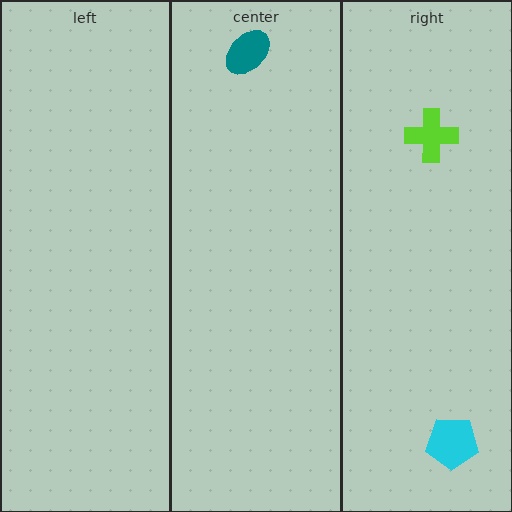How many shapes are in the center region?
1.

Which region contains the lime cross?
The right region.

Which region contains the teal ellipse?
The center region.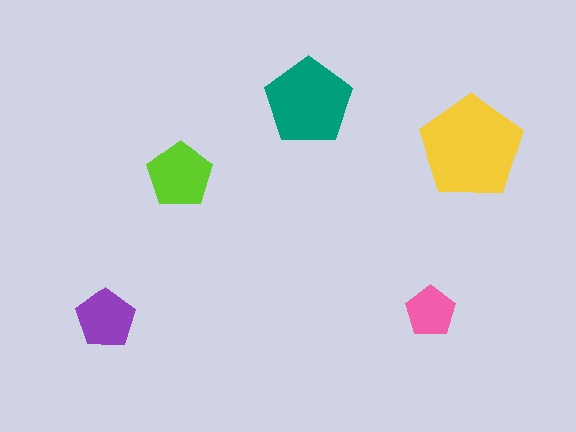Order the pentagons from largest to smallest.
the yellow one, the teal one, the lime one, the purple one, the pink one.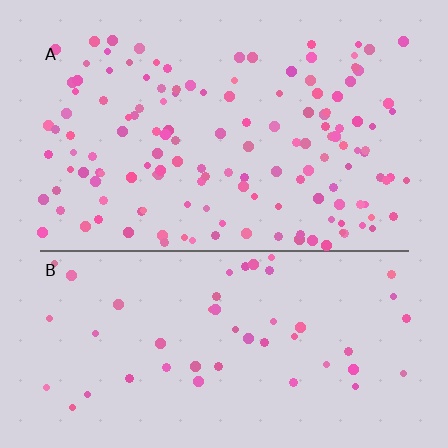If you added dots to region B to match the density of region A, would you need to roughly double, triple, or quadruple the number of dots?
Approximately triple.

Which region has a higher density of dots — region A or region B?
A (the top).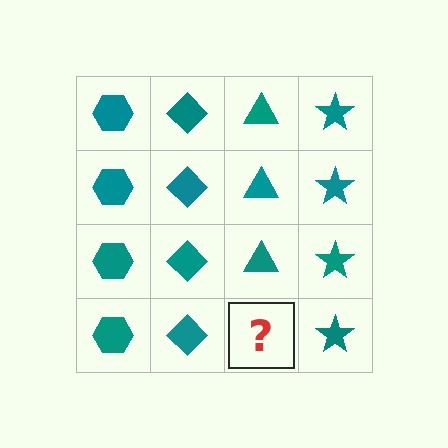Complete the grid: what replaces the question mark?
The question mark should be replaced with a teal triangle.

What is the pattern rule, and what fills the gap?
The rule is that each column has a consistent shape. The gap should be filled with a teal triangle.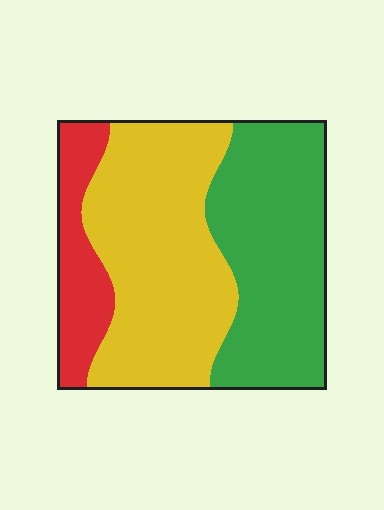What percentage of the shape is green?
Green covers about 40% of the shape.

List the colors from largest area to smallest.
From largest to smallest: yellow, green, red.